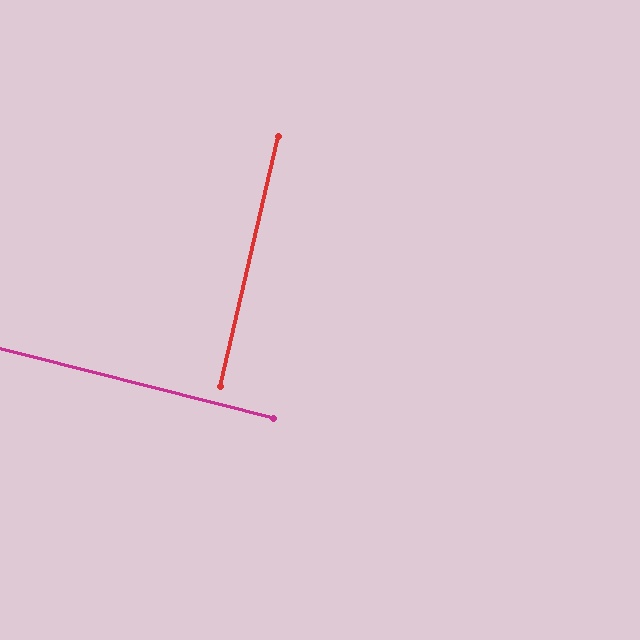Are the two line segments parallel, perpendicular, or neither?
Perpendicular — they meet at approximately 89°.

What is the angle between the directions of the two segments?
Approximately 89 degrees.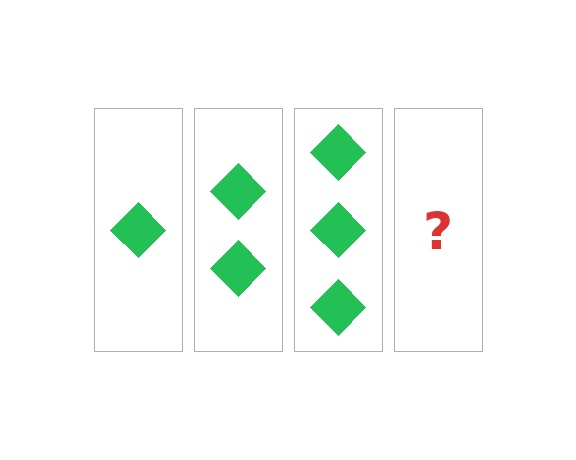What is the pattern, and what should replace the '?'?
The pattern is that each step adds one more diamond. The '?' should be 4 diamonds.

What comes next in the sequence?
The next element should be 4 diamonds.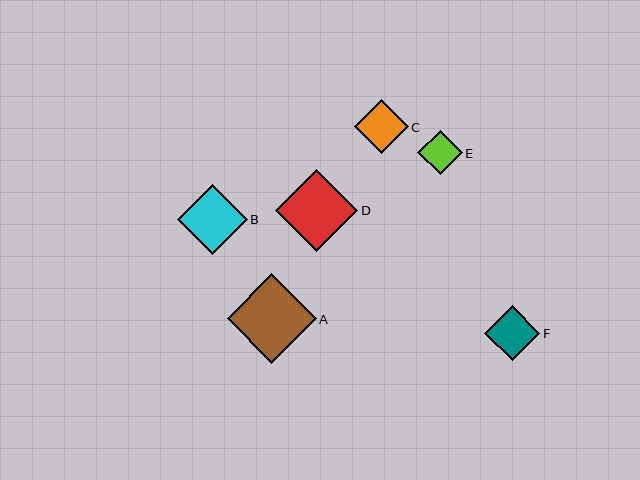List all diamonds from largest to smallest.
From largest to smallest: A, D, B, F, C, E.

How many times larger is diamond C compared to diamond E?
Diamond C is approximately 1.2 times the size of diamond E.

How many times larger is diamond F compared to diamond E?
Diamond F is approximately 1.2 times the size of diamond E.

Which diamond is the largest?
Diamond A is the largest with a size of approximately 89 pixels.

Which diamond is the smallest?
Diamond E is the smallest with a size of approximately 44 pixels.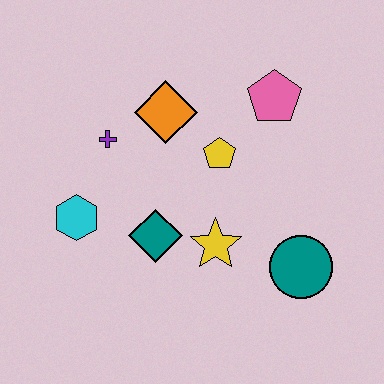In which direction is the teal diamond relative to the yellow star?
The teal diamond is to the left of the yellow star.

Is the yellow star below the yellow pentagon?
Yes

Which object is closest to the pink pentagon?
The yellow pentagon is closest to the pink pentagon.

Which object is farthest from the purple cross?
The teal circle is farthest from the purple cross.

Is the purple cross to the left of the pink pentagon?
Yes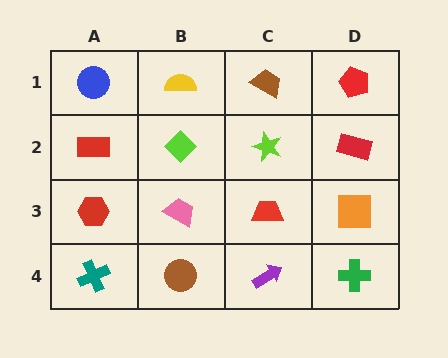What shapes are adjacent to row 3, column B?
A lime diamond (row 2, column B), a brown circle (row 4, column B), a red hexagon (row 3, column A), a red trapezoid (row 3, column C).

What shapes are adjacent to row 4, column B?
A pink trapezoid (row 3, column B), a teal cross (row 4, column A), a purple arrow (row 4, column C).